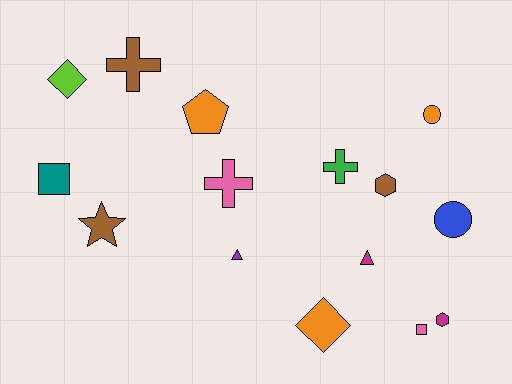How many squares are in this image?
There are 2 squares.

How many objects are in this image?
There are 15 objects.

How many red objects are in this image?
There are no red objects.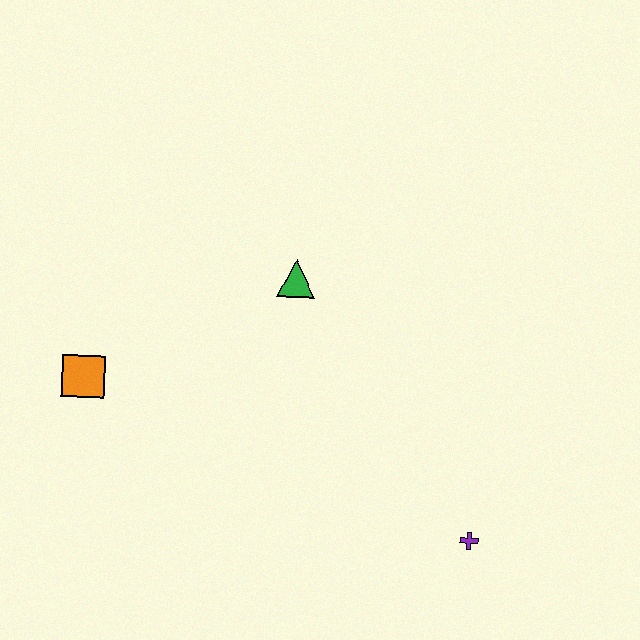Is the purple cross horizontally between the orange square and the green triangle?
No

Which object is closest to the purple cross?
The green triangle is closest to the purple cross.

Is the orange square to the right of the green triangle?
No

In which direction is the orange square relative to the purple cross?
The orange square is to the left of the purple cross.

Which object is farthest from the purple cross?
The orange square is farthest from the purple cross.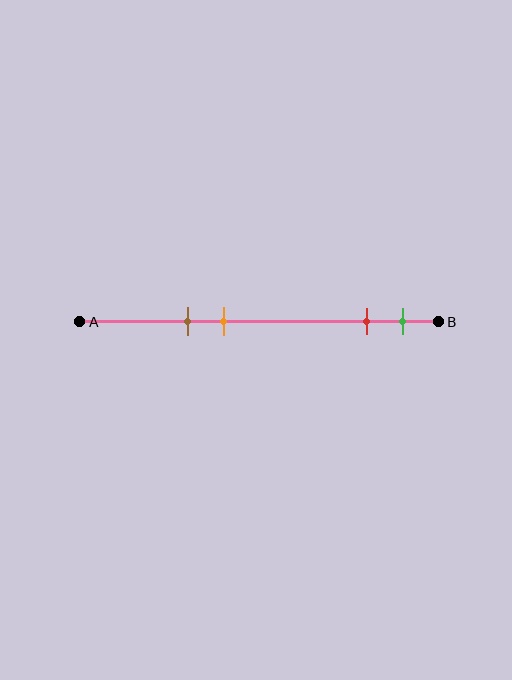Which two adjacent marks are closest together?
The red and green marks are the closest adjacent pair.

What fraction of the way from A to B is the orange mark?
The orange mark is approximately 40% (0.4) of the way from A to B.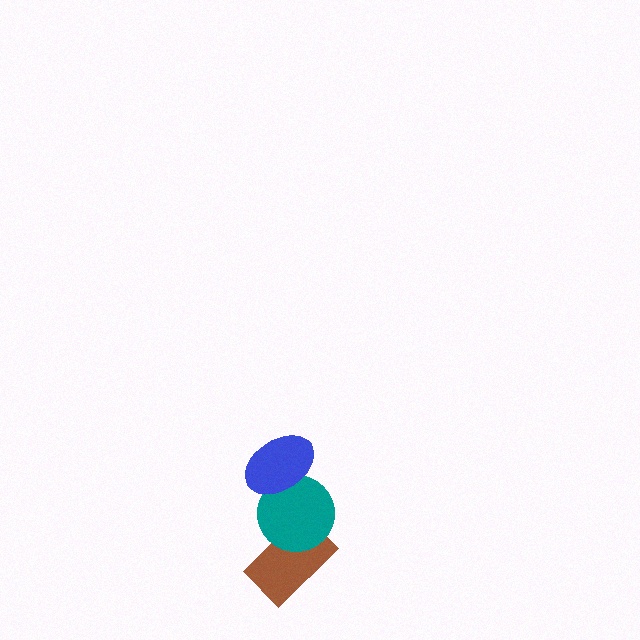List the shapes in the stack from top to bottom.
From top to bottom: the blue ellipse, the teal circle, the brown rectangle.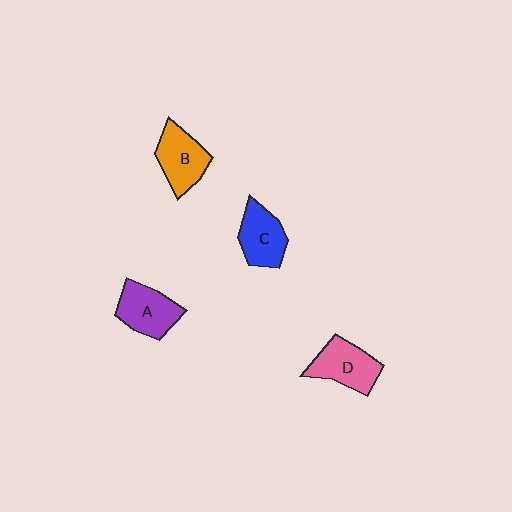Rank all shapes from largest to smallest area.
From largest to smallest: D (pink), A (purple), B (orange), C (blue).